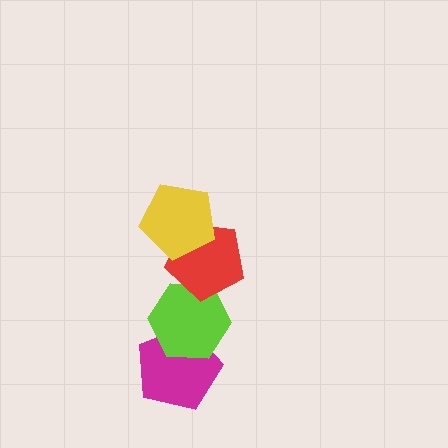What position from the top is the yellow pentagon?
The yellow pentagon is 1st from the top.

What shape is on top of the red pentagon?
The yellow pentagon is on top of the red pentagon.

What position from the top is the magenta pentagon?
The magenta pentagon is 4th from the top.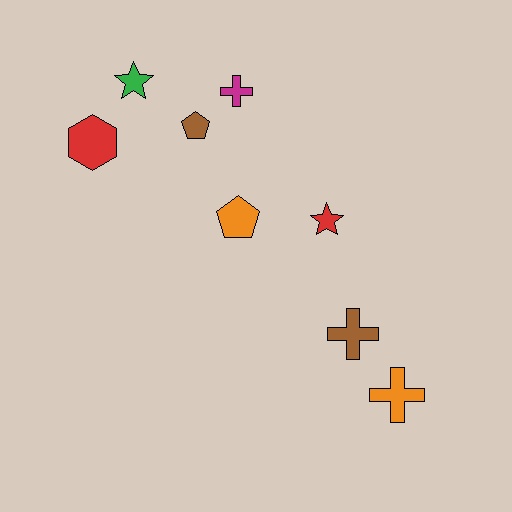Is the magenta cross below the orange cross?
No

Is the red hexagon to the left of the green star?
Yes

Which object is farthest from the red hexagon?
The orange cross is farthest from the red hexagon.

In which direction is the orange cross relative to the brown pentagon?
The orange cross is below the brown pentagon.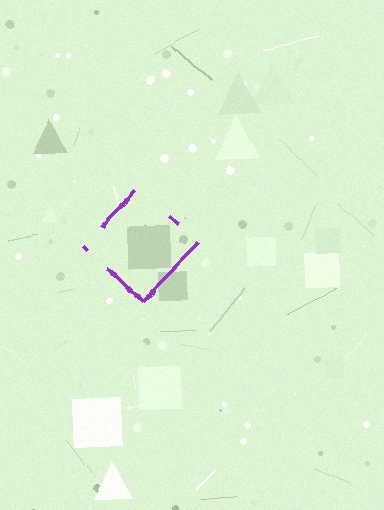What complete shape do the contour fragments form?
The contour fragments form a diamond.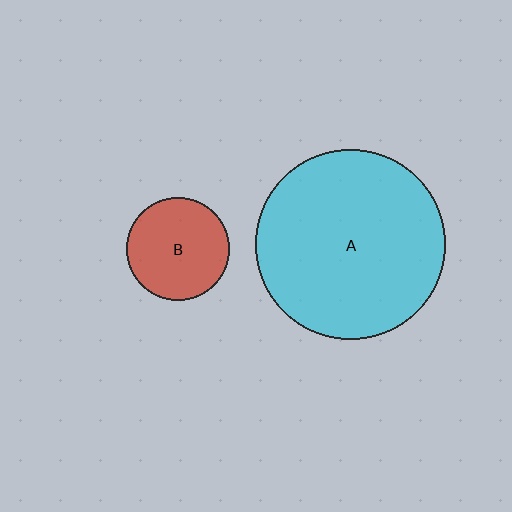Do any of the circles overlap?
No, none of the circles overlap.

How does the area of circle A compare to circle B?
Approximately 3.4 times.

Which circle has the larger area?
Circle A (cyan).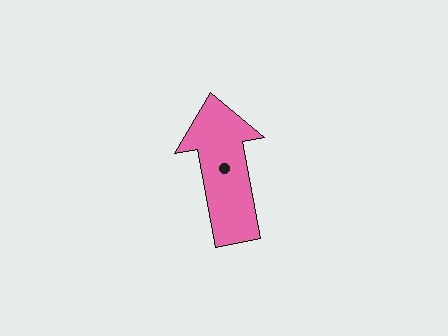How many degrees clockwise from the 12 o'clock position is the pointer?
Approximately 350 degrees.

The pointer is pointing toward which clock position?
Roughly 12 o'clock.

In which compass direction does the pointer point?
North.